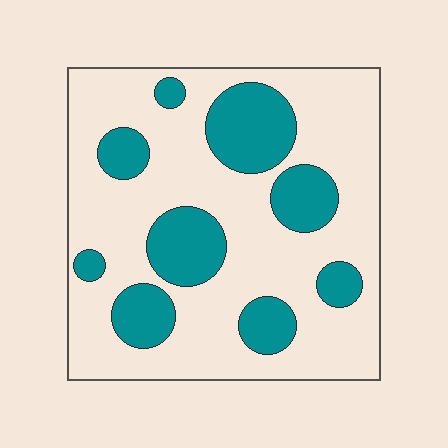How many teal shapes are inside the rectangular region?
9.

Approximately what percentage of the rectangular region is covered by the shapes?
Approximately 30%.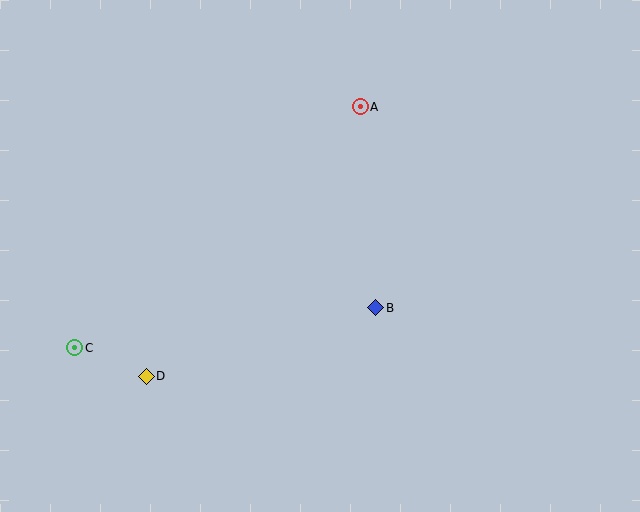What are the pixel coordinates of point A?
Point A is at (360, 107).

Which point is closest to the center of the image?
Point B at (376, 308) is closest to the center.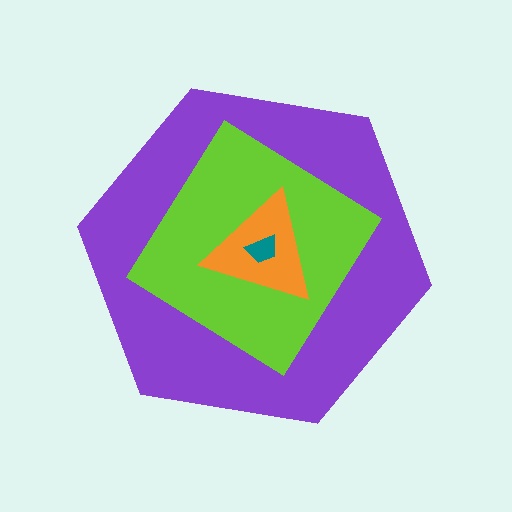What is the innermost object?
The teal trapezoid.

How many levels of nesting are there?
4.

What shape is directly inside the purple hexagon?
The lime diamond.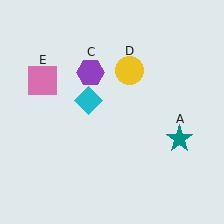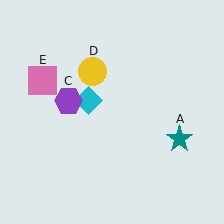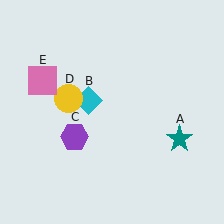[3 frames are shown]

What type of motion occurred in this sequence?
The purple hexagon (object C), yellow circle (object D) rotated counterclockwise around the center of the scene.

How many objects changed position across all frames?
2 objects changed position: purple hexagon (object C), yellow circle (object D).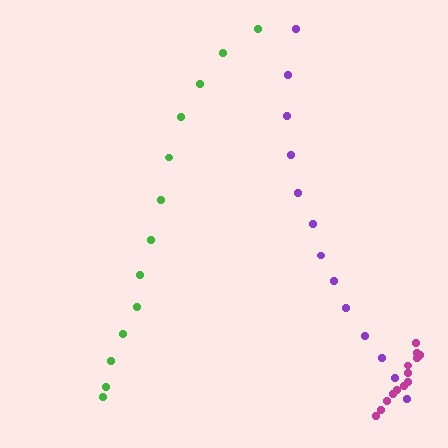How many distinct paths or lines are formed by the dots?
There are 3 distinct paths.